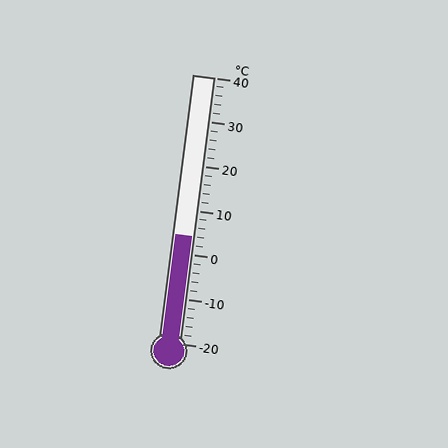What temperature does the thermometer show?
The thermometer shows approximately 4°C.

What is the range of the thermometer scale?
The thermometer scale ranges from -20°C to 40°C.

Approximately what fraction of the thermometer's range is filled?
The thermometer is filled to approximately 40% of its range.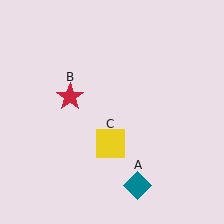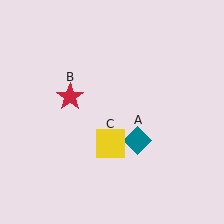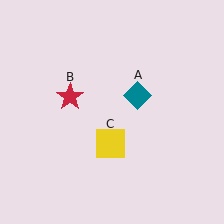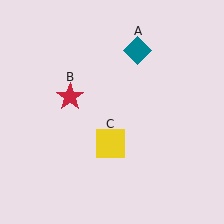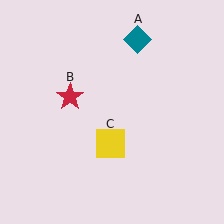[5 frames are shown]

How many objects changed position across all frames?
1 object changed position: teal diamond (object A).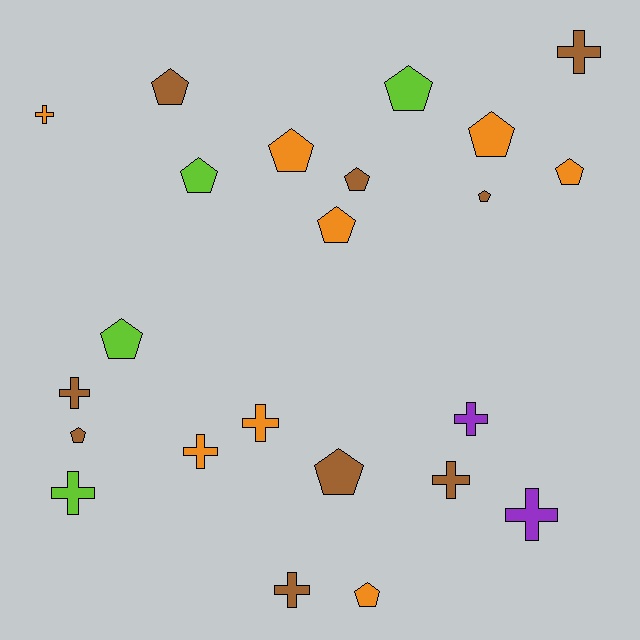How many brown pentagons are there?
There are 5 brown pentagons.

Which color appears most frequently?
Brown, with 9 objects.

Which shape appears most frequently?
Pentagon, with 13 objects.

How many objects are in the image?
There are 23 objects.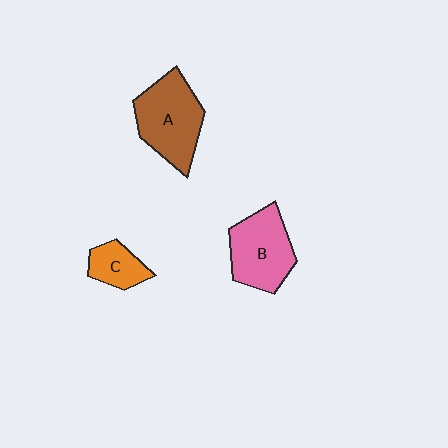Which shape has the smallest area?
Shape C (orange).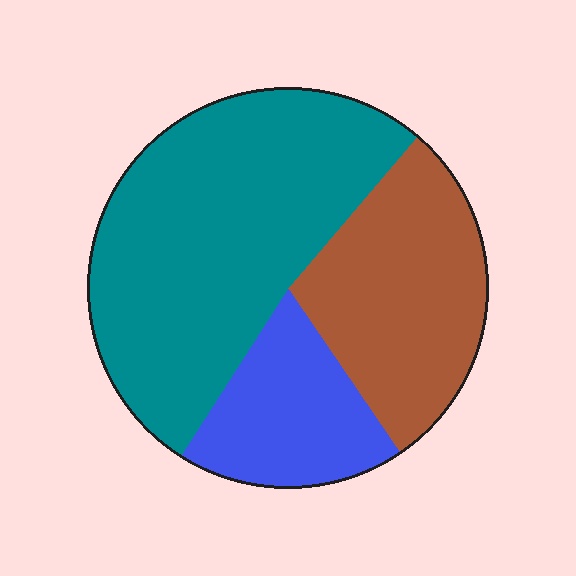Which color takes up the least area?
Blue, at roughly 20%.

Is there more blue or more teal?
Teal.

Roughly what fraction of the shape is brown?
Brown covers 29% of the shape.